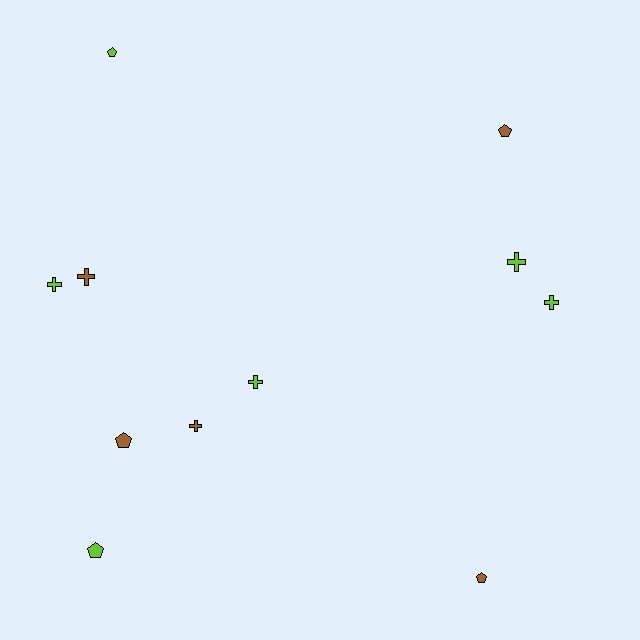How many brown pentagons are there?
There are 3 brown pentagons.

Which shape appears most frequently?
Cross, with 6 objects.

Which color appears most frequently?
Lime, with 6 objects.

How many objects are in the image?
There are 11 objects.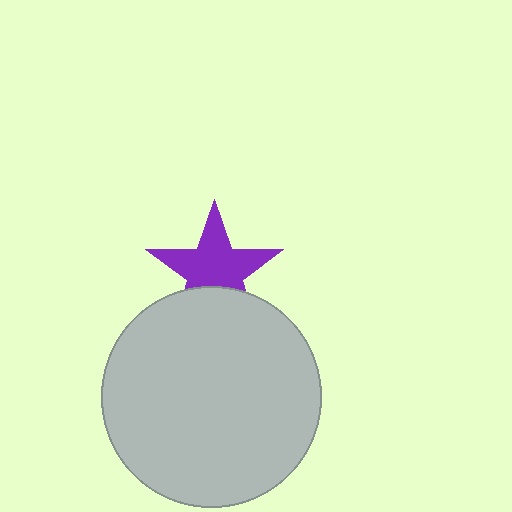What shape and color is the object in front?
The object in front is a light gray circle.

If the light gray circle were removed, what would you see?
You would see the complete purple star.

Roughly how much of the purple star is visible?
Most of it is visible (roughly 70%).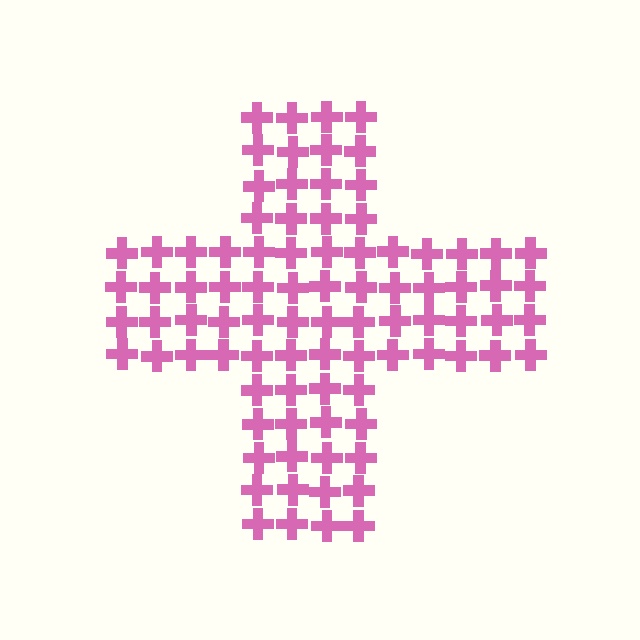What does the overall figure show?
The overall figure shows a cross.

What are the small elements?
The small elements are crosses.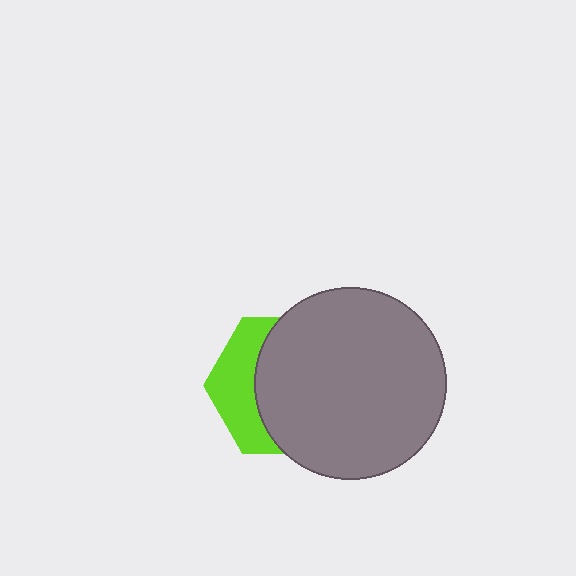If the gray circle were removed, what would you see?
You would see the complete lime hexagon.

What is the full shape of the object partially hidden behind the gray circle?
The partially hidden object is a lime hexagon.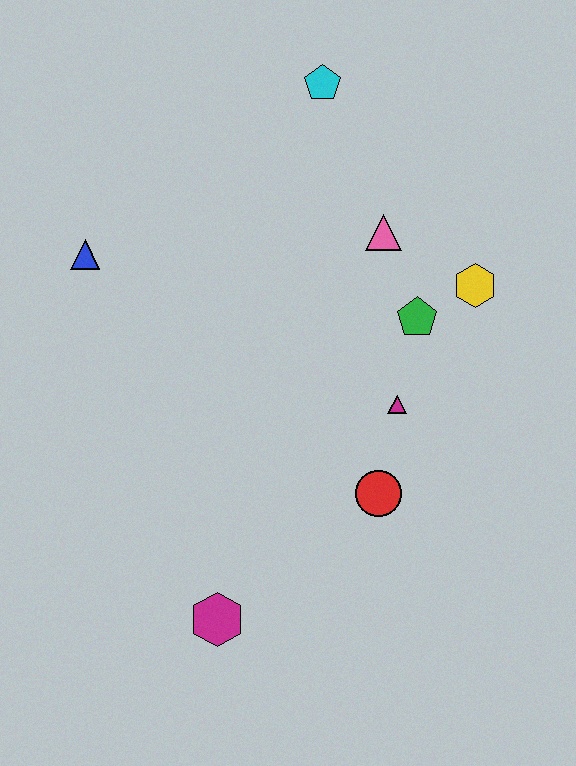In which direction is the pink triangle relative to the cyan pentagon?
The pink triangle is below the cyan pentagon.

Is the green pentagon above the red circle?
Yes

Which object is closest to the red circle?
The magenta triangle is closest to the red circle.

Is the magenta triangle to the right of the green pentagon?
No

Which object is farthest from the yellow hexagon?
The magenta hexagon is farthest from the yellow hexagon.